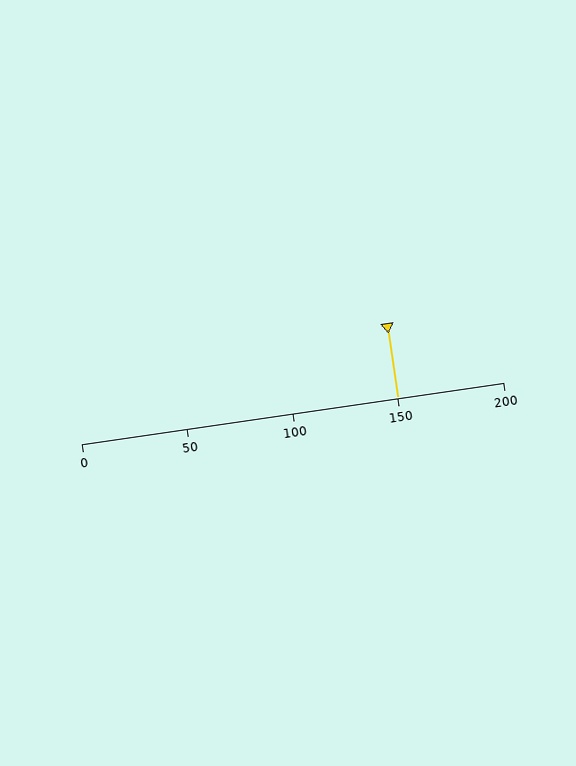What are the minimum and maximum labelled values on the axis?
The axis runs from 0 to 200.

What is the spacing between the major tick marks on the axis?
The major ticks are spaced 50 apart.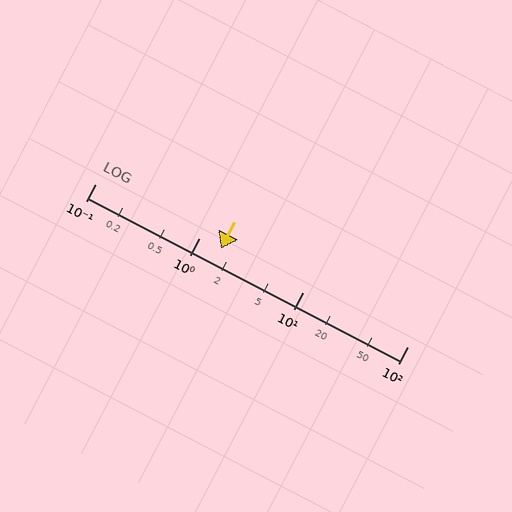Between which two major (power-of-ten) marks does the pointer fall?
The pointer is between 1 and 10.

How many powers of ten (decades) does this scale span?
The scale spans 3 decades, from 0.1 to 100.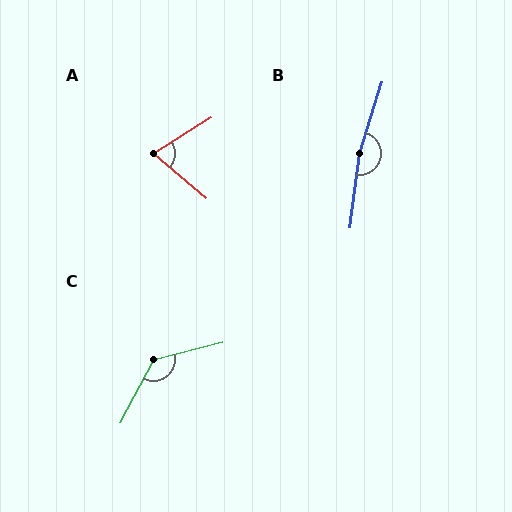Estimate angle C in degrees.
Approximately 132 degrees.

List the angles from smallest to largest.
A (72°), C (132°), B (170°).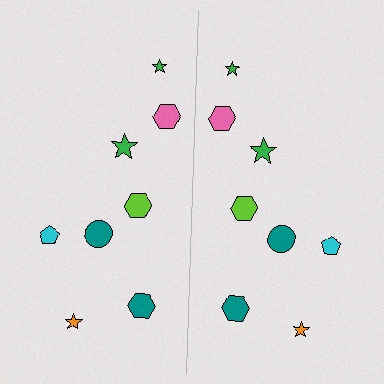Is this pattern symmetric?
Yes, this pattern has bilateral (reflection) symmetry.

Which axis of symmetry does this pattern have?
The pattern has a vertical axis of symmetry running through the center of the image.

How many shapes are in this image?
There are 16 shapes in this image.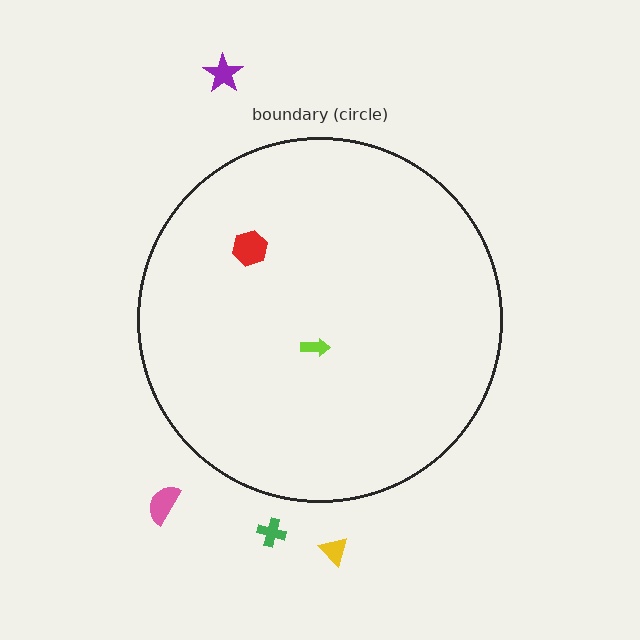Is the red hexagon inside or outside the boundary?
Inside.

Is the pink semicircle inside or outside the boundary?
Outside.